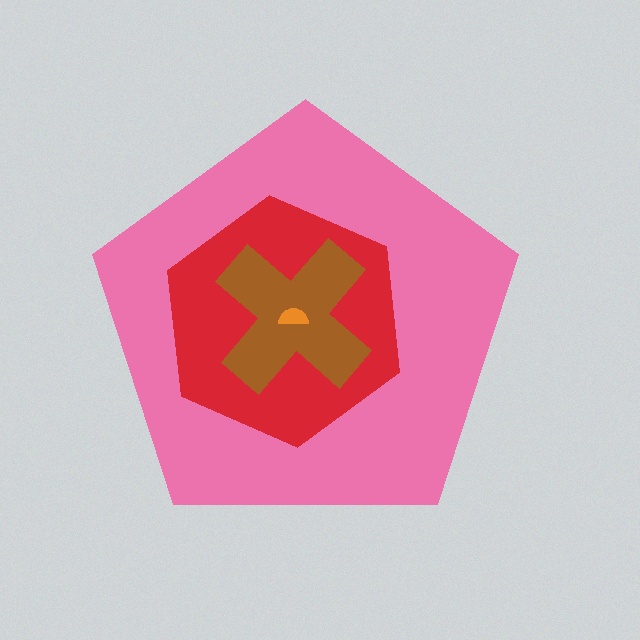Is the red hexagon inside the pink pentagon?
Yes.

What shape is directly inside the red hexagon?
The brown cross.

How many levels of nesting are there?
4.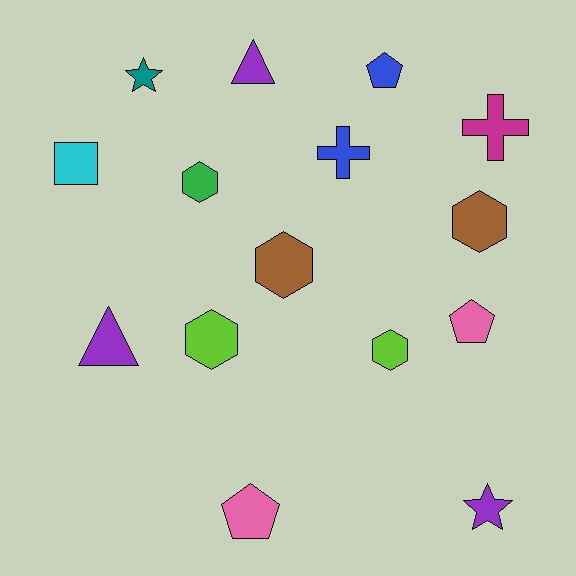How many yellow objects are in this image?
There are no yellow objects.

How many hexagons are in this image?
There are 5 hexagons.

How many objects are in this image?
There are 15 objects.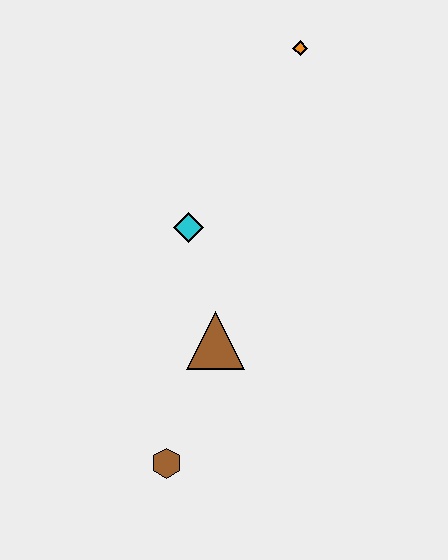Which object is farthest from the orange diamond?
The brown hexagon is farthest from the orange diamond.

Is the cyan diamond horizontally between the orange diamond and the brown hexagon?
Yes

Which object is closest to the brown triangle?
The cyan diamond is closest to the brown triangle.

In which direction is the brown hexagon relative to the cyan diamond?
The brown hexagon is below the cyan diamond.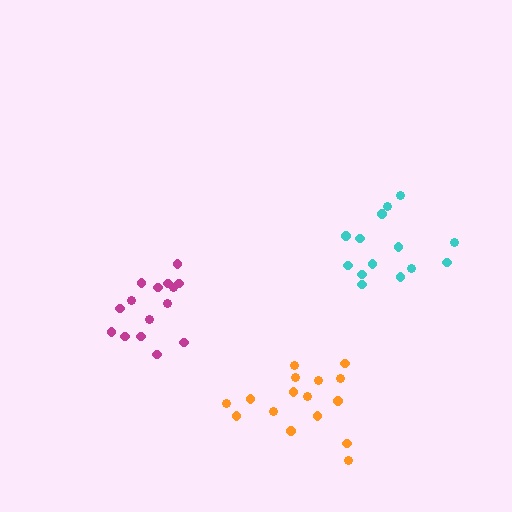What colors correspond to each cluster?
The clusters are colored: cyan, orange, magenta.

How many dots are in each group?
Group 1: 14 dots, Group 2: 16 dots, Group 3: 15 dots (45 total).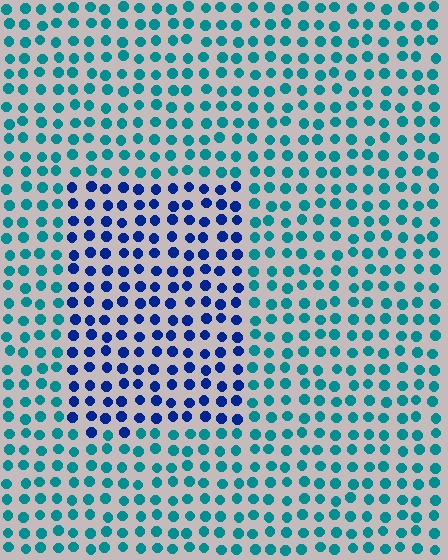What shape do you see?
I see a rectangle.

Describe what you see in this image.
The image is filled with small teal elements in a uniform arrangement. A rectangle-shaped region is visible where the elements are tinted to a slightly different hue, forming a subtle color boundary.